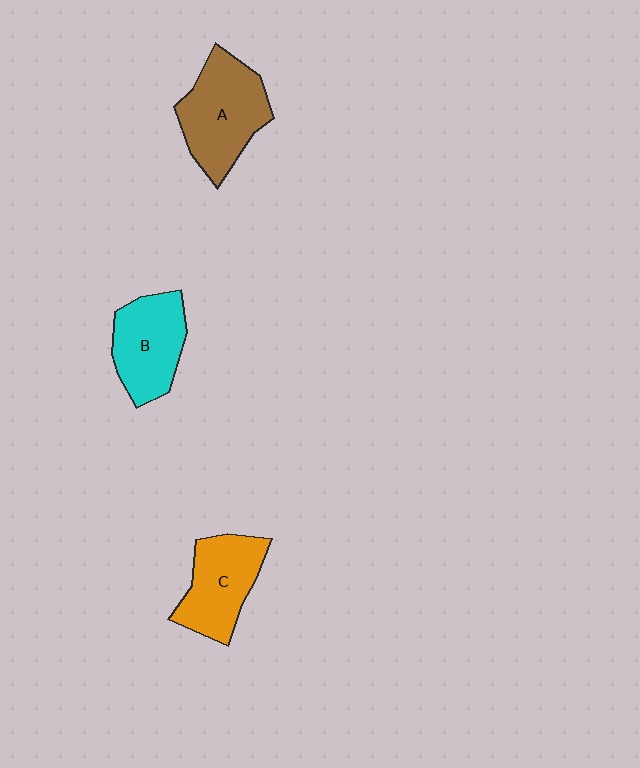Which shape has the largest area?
Shape A (brown).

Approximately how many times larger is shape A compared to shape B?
Approximately 1.2 times.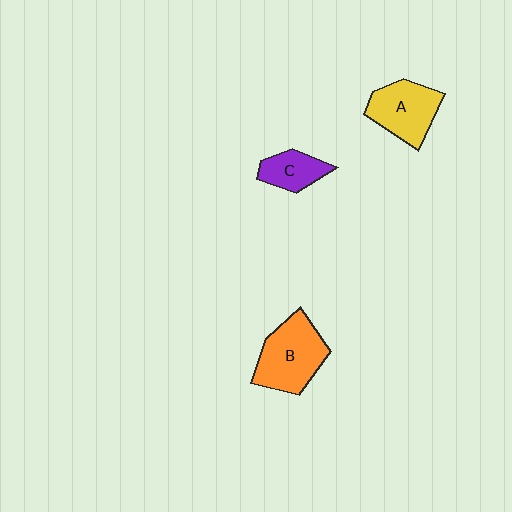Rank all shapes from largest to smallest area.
From largest to smallest: B (orange), A (yellow), C (purple).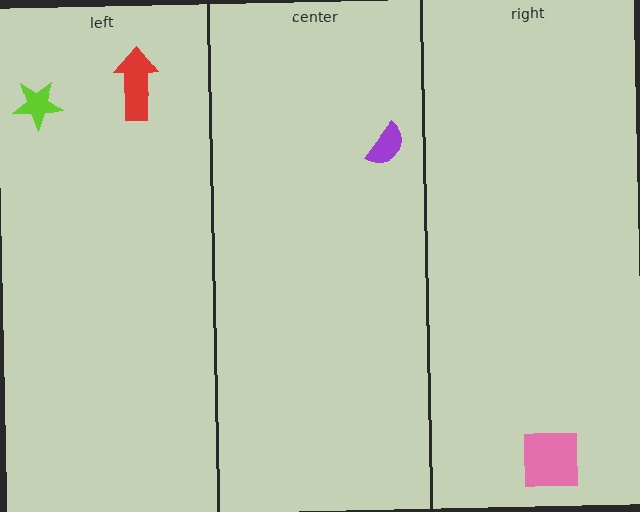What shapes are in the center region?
The purple semicircle.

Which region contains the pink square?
The right region.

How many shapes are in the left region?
2.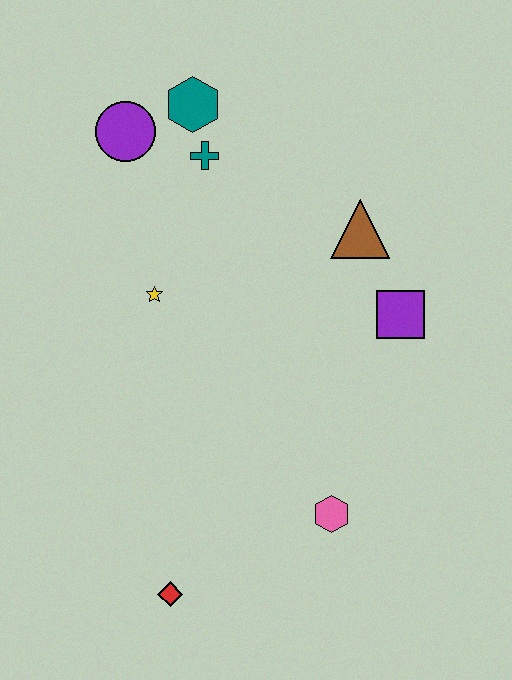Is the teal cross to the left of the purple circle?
No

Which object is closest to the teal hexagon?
The teal cross is closest to the teal hexagon.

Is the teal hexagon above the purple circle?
Yes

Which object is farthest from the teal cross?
The red diamond is farthest from the teal cross.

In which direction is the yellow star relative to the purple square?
The yellow star is to the left of the purple square.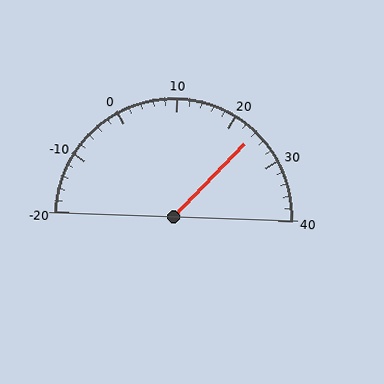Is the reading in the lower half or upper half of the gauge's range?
The reading is in the upper half of the range (-20 to 40).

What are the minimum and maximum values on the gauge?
The gauge ranges from -20 to 40.